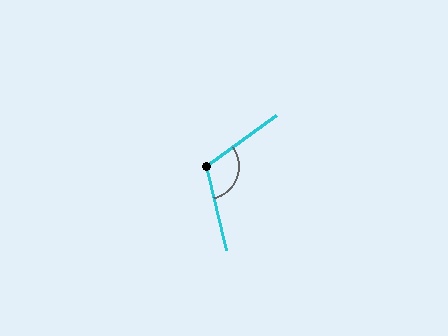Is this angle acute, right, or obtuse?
It is obtuse.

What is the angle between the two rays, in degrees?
Approximately 113 degrees.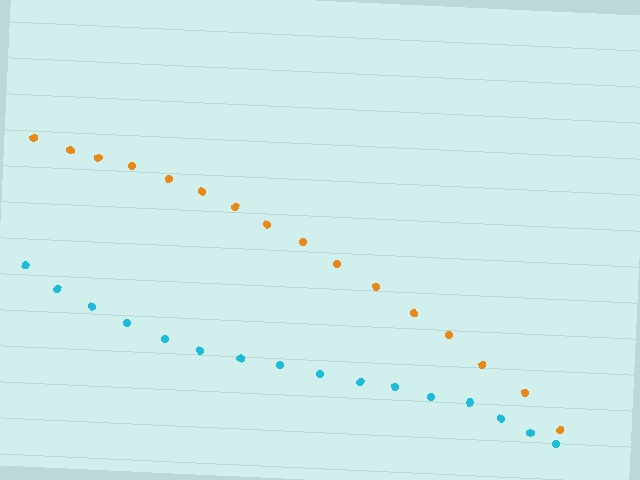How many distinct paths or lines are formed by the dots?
There are 2 distinct paths.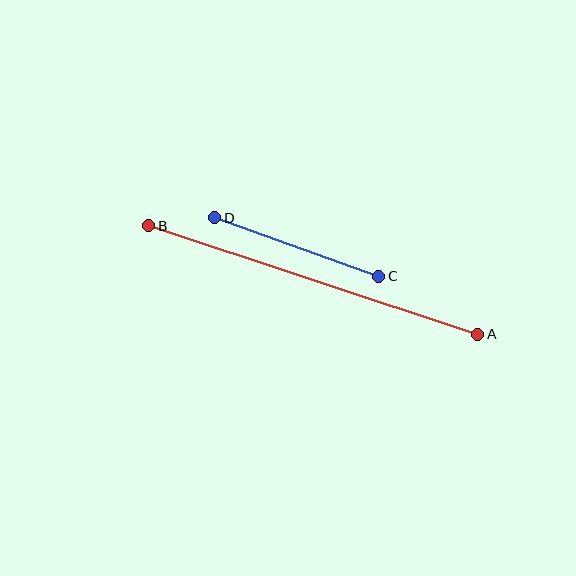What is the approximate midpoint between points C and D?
The midpoint is at approximately (297, 247) pixels.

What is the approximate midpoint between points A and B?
The midpoint is at approximately (313, 280) pixels.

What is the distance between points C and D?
The distance is approximately 174 pixels.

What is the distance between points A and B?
The distance is approximately 347 pixels.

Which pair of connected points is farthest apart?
Points A and B are farthest apart.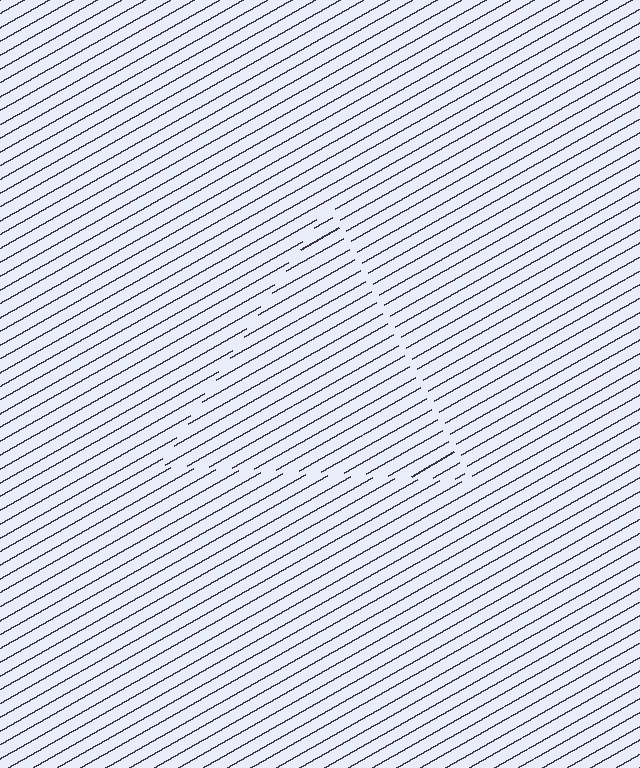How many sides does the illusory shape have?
3 sides — the line-ends trace a triangle.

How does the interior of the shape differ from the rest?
The interior of the shape contains the same grating, shifted by half a period — the contour is defined by the phase discontinuity where line-ends from the inner and outer gratings abut.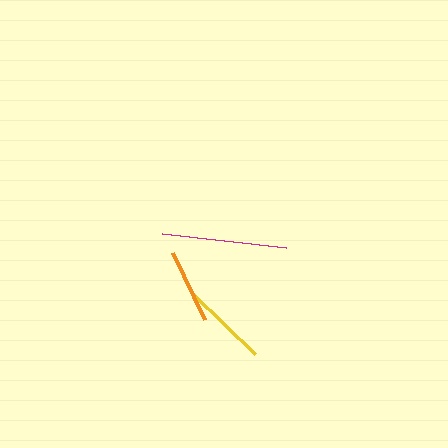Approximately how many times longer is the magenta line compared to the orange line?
The magenta line is approximately 1.7 times the length of the orange line.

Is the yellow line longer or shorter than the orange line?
The yellow line is longer than the orange line.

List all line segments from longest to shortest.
From longest to shortest: magenta, yellow, orange.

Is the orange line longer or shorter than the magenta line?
The magenta line is longer than the orange line.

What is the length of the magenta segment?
The magenta segment is approximately 125 pixels long.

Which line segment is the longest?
The magenta line is the longest at approximately 125 pixels.